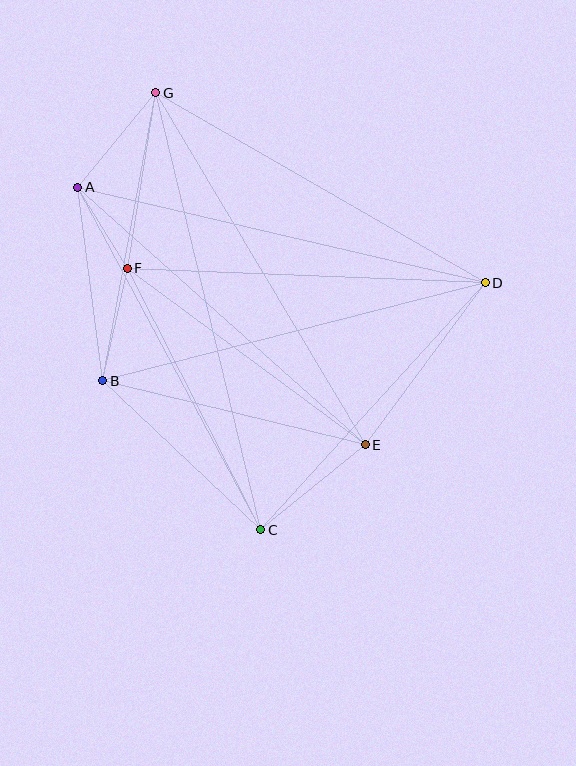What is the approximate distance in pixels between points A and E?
The distance between A and E is approximately 386 pixels.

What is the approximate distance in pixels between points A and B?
The distance between A and B is approximately 195 pixels.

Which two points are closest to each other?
Points A and F are closest to each other.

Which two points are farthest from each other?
Points C and G are farthest from each other.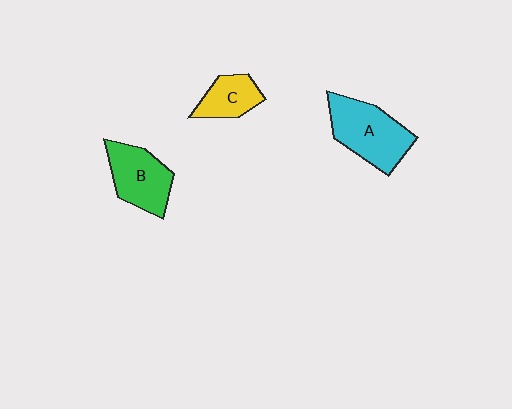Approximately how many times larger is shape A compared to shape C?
Approximately 1.8 times.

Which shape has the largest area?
Shape A (cyan).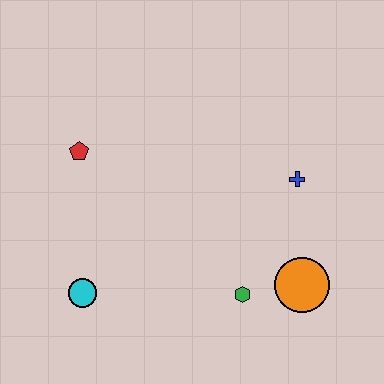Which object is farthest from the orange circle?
The red pentagon is farthest from the orange circle.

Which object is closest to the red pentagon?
The cyan circle is closest to the red pentagon.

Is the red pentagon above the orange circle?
Yes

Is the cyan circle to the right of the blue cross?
No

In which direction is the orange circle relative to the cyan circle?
The orange circle is to the right of the cyan circle.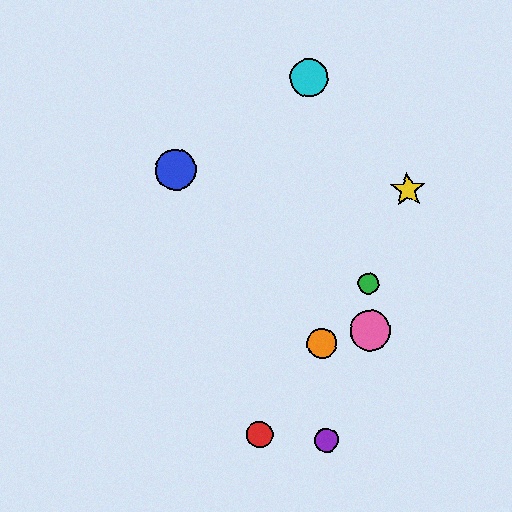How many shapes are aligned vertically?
3 shapes (the purple circle, the orange circle, the cyan circle) are aligned vertically.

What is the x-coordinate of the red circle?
The red circle is at x≈260.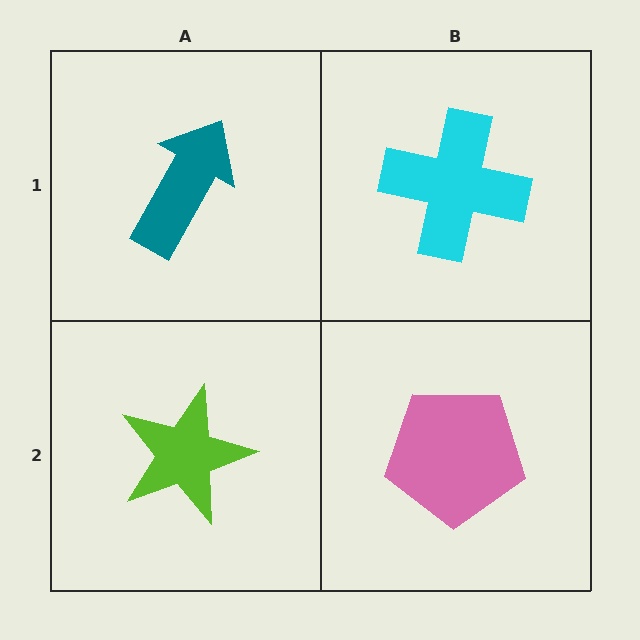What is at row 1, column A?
A teal arrow.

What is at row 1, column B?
A cyan cross.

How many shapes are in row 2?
2 shapes.